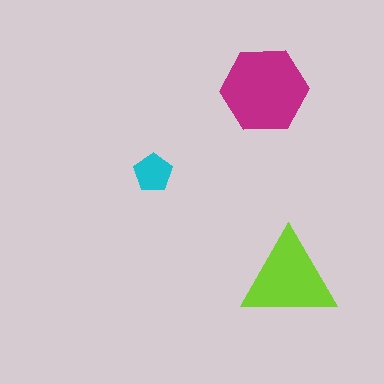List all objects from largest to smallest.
The magenta hexagon, the lime triangle, the cyan pentagon.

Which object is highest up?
The magenta hexagon is topmost.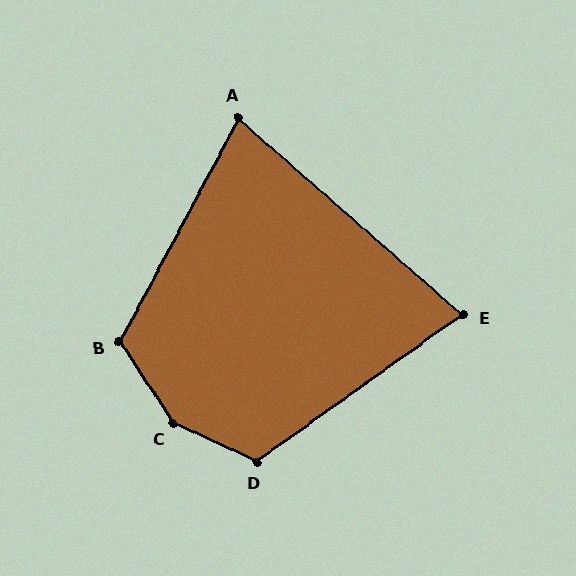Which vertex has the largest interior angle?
C, at approximately 149 degrees.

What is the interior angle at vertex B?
Approximately 118 degrees (obtuse).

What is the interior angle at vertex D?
Approximately 119 degrees (obtuse).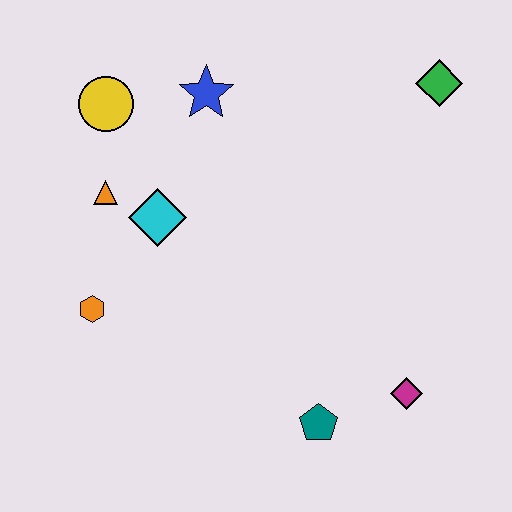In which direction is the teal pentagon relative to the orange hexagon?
The teal pentagon is to the right of the orange hexagon.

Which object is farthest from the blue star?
The magenta diamond is farthest from the blue star.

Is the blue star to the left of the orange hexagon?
No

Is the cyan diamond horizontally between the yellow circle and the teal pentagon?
Yes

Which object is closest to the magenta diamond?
The teal pentagon is closest to the magenta diamond.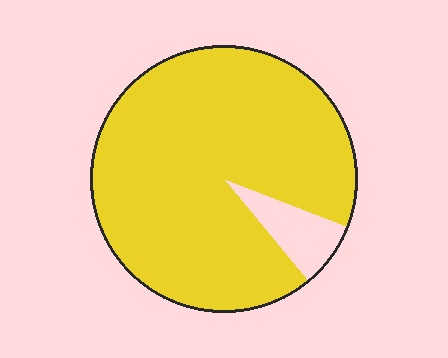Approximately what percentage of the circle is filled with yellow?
Approximately 90%.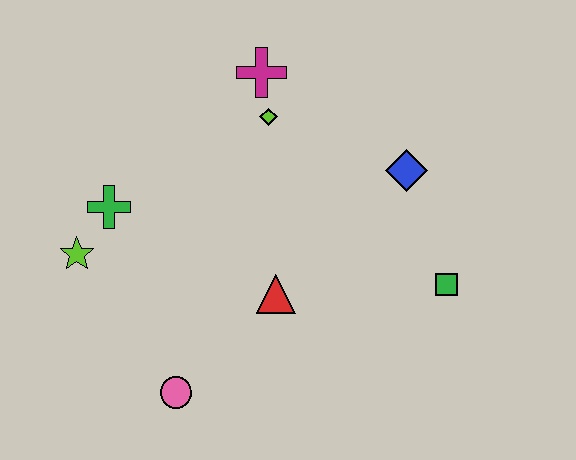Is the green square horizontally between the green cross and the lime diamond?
No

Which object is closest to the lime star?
The green cross is closest to the lime star.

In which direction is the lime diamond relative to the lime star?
The lime diamond is to the right of the lime star.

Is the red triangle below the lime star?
Yes